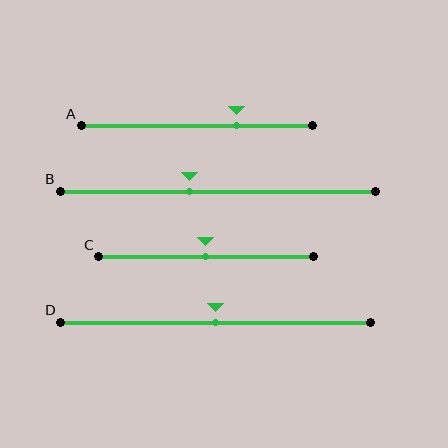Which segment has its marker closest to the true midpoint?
Segment C has its marker closest to the true midpoint.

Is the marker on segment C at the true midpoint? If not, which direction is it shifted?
Yes, the marker on segment C is at the true midpoint.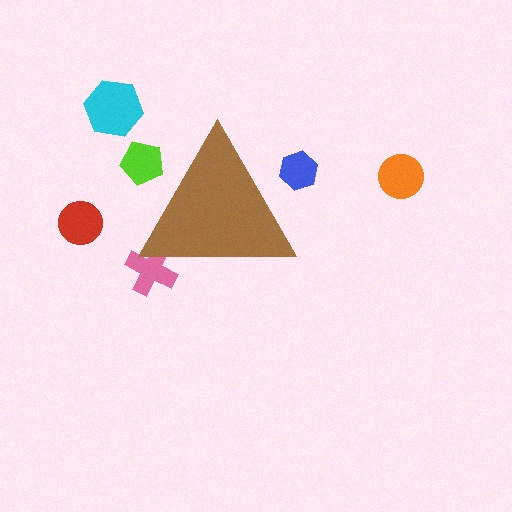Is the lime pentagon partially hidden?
Yes, the lime pentagon is partially hidden behind the brown triangle.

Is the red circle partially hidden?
No, the red circle is fully visible.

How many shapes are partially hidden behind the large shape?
3 shapes are partially hidden.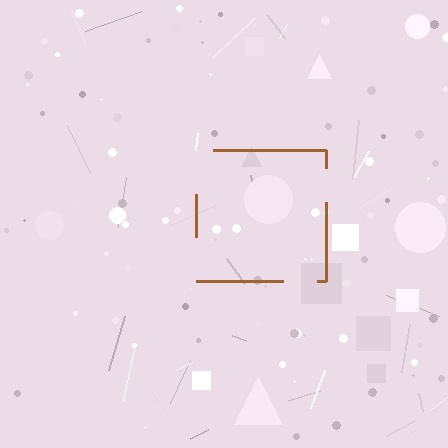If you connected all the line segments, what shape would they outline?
They would outline a square.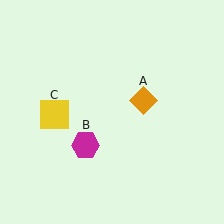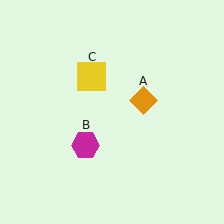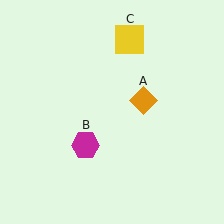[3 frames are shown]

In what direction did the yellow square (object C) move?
The yellow square (object C) moved up and to the right.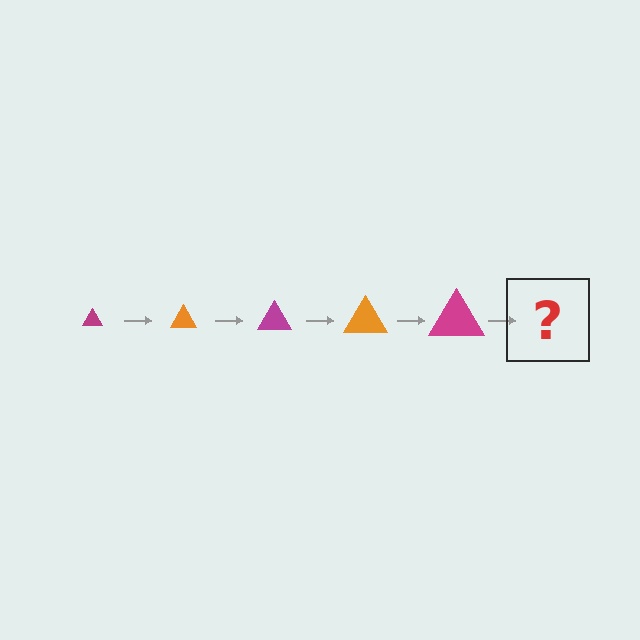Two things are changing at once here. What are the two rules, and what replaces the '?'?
The two rules are that the triangle grows larger each step and the color cycles through magenta and orange. The '?' should be an orange triangle, larger than the previous one.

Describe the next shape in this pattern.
It should be an orange triangle, larger than the previous one.